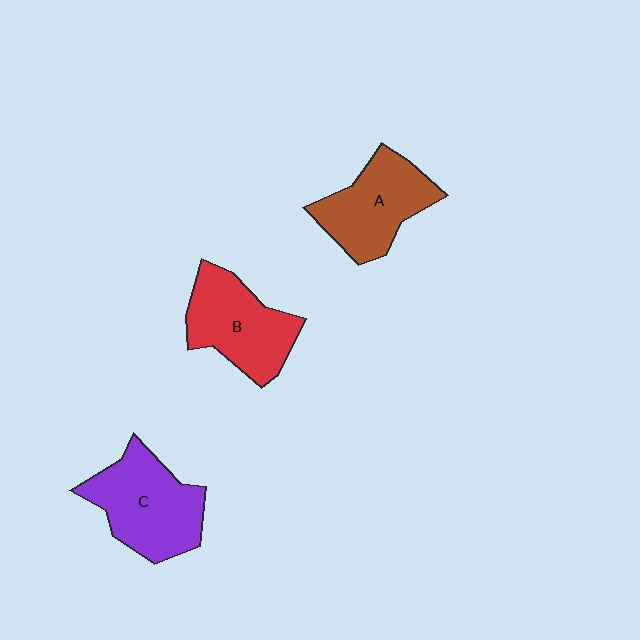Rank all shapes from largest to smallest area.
From largest to smallest: C (purple), B (red), A (brown).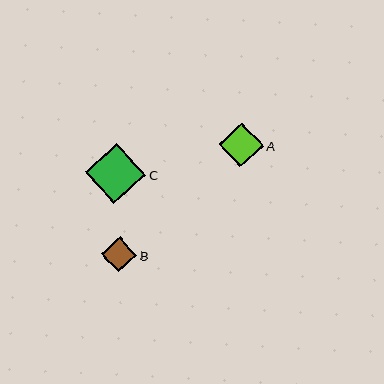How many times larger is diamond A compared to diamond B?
Diamond A is approximately 1.3 times the size of diamond B.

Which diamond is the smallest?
Diamond B is the smallest with a size of approximately 36 pixels.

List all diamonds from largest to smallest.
From largest to smallest: C, A, B.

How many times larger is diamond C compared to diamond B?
Diamond C is approximately 1.7 times the size of diamond B.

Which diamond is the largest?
Diamond C is the largest with a size of approximately 60 pixels.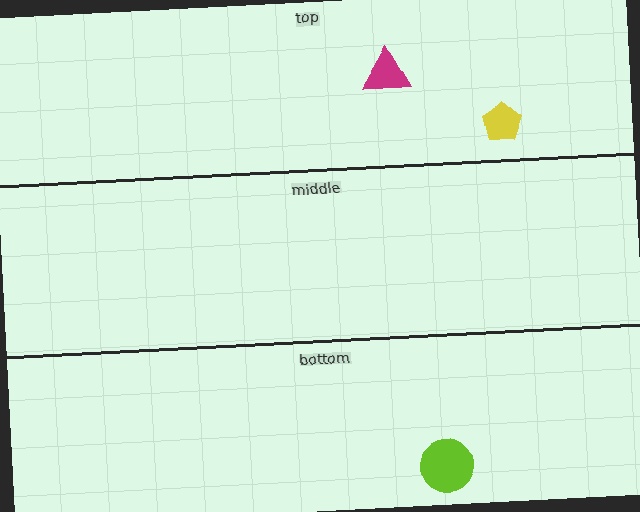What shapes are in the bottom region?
The lime circle.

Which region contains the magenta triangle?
The top region.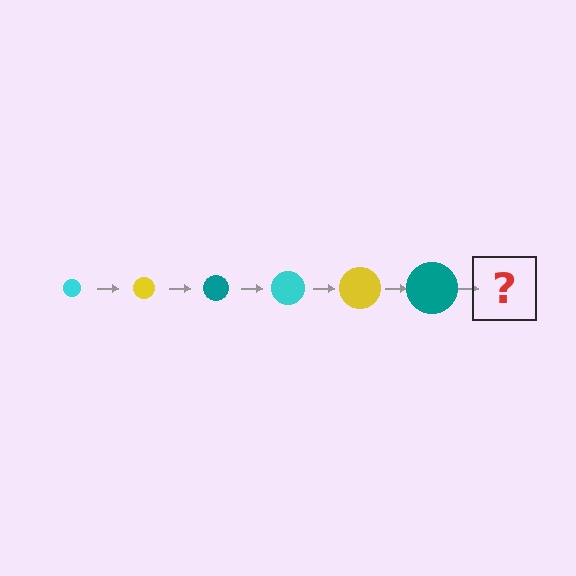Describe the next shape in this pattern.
It should be a cyan circle, larger than the previous one.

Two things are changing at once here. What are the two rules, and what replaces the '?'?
The two rules are that the circle grows larger each step and the color cycles through cyan, yellow, and teal. The '?' should be a cyan circle, larger than the previous one.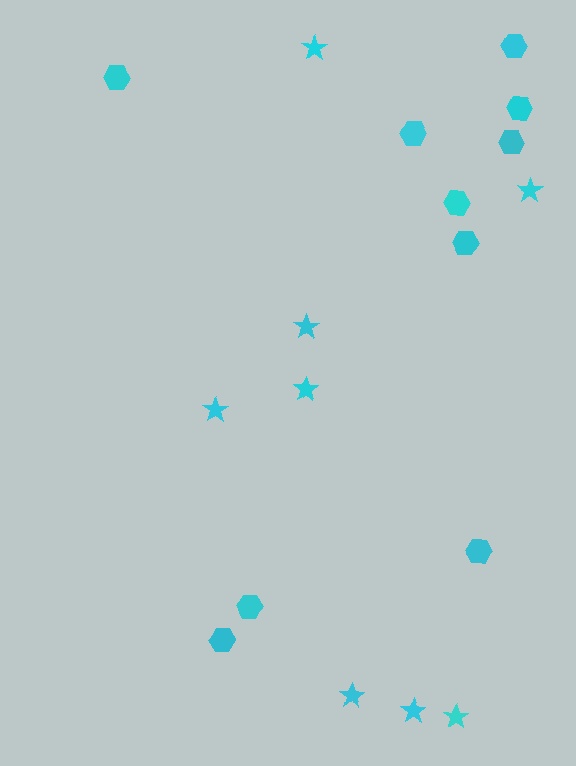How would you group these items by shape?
There are 2 groups: one group of stars (8) and one group of hexagons (10).